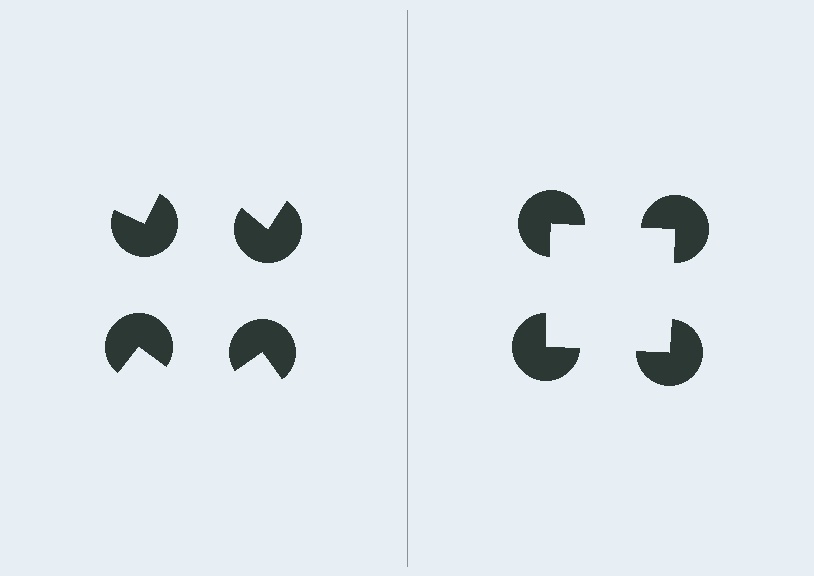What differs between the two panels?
The pac-man discs are positioned identically on both sides; only the wedge orientations differ. On the right they align to a square; on the left they are misaligned.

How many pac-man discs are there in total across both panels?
8 — 4 on each side.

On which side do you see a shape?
An illusory square appears on the right side. On the left side the wedge cuts are rotated, so no coherent shape forms.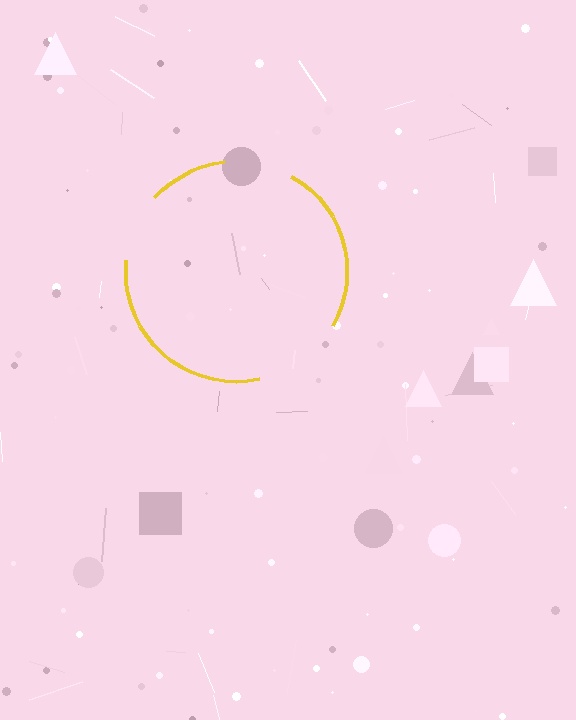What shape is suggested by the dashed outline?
The dashed outline suggests a circle.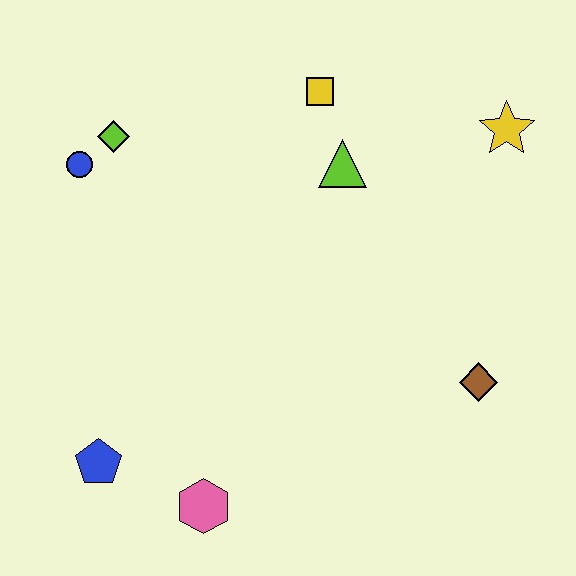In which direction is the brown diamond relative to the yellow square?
The brown diamond is below the yellow square.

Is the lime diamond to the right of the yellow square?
No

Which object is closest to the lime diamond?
The blue circle is closest to the lime diamond.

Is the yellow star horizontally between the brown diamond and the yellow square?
No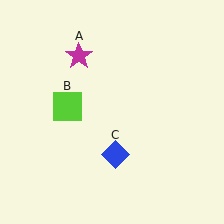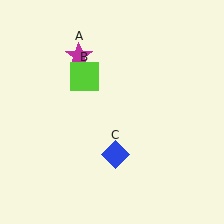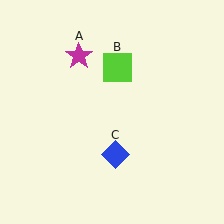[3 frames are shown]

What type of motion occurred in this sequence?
The lime square (object B) rotated clockwise around the center of the scene.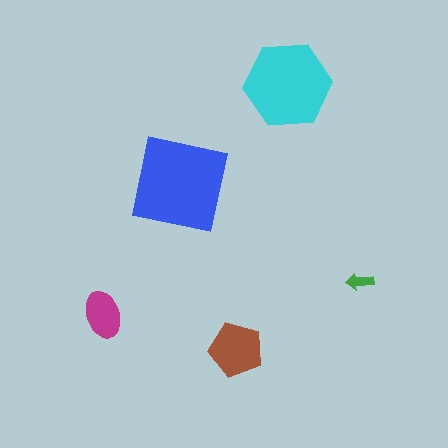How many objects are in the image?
There are 5 objects in the image.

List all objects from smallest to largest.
The green arrow, the magenta ellipse, the brown pentagon, the cyan hexagon, the blue square.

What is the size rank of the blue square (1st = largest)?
1st.